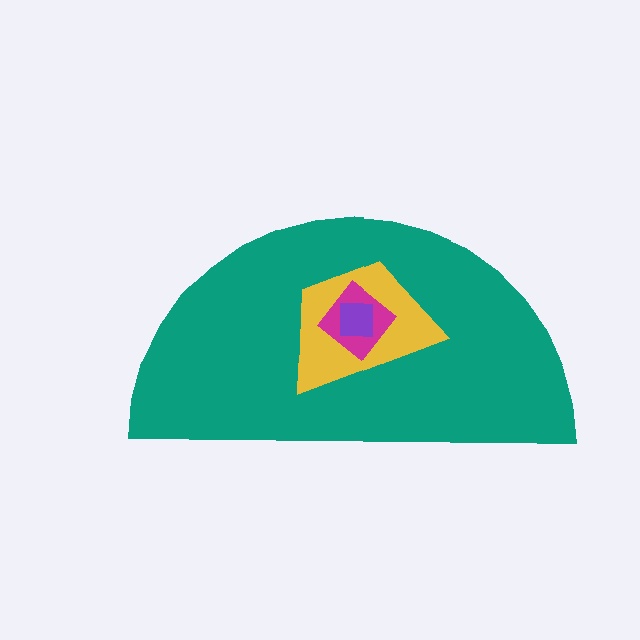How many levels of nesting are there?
4.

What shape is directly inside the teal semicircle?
The yellow trapezoid.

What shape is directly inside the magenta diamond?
The purple square.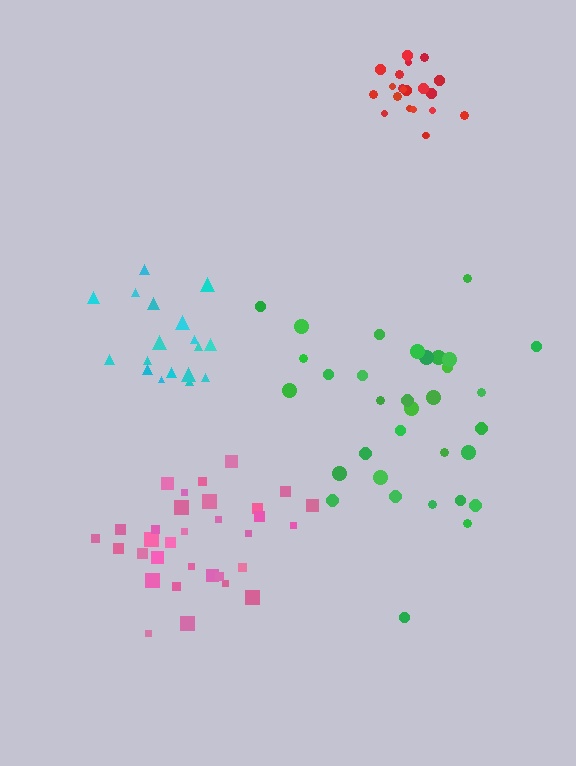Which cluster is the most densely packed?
Red.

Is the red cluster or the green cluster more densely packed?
Red.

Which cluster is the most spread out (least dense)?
Green.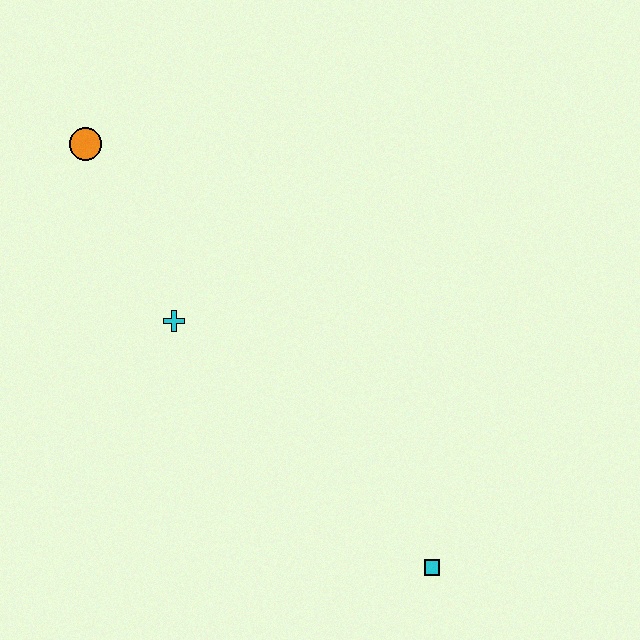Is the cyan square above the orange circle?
No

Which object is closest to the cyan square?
The cyan cross is closest to the cyan square.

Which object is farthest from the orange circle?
The cyan square is farthest from the orange circle.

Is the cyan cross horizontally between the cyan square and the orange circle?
Yes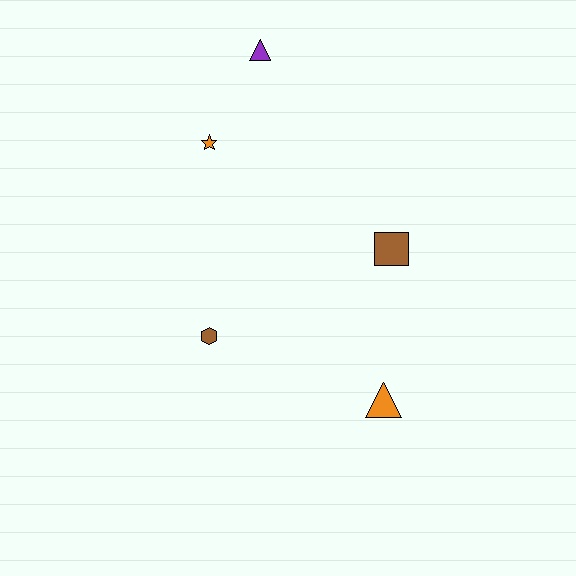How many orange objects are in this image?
There are 2 orange objects.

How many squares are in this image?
There is 1 square.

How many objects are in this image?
There are 5 objects.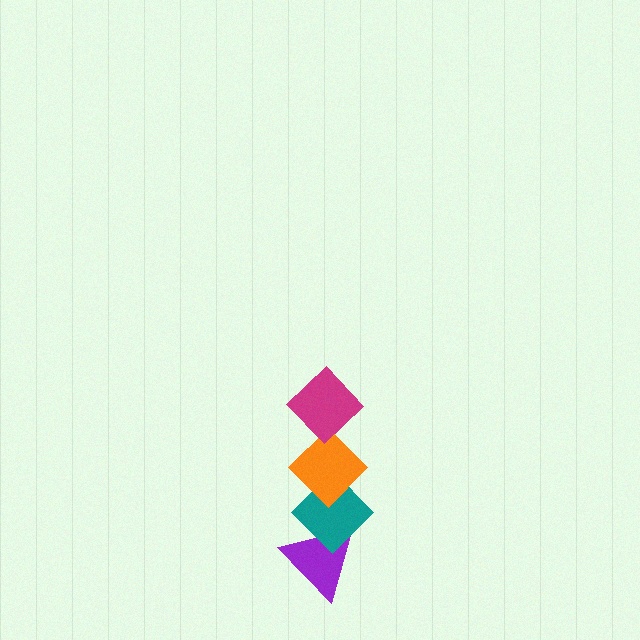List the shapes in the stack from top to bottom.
From top to bottom: the magenta diamond, the orange diamond, the teal diamond, the purple triangle.